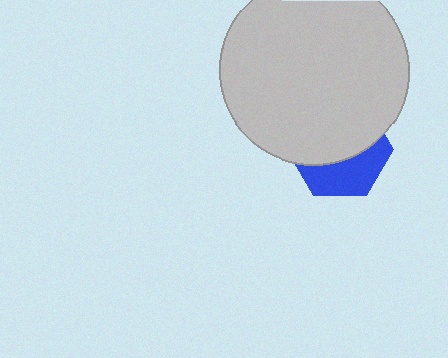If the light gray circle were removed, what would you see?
You would see the complete blue hexagon.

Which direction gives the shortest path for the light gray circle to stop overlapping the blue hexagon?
Moving up gives the shortest separation.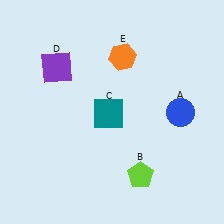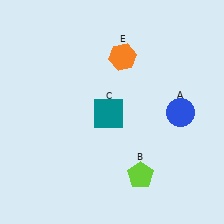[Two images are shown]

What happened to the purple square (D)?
The purple square (D) was removed in Image 2. It was in the top-left area of Image 1.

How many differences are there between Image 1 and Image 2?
There is 1 difference between the two images.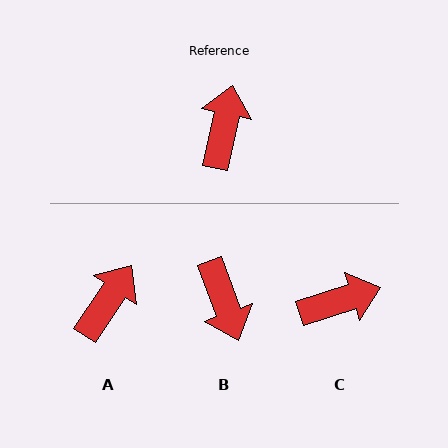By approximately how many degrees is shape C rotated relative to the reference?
Approximately 60 degrees clockwise.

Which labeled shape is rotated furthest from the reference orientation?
B, about 148 degrees away.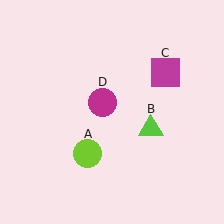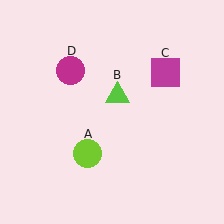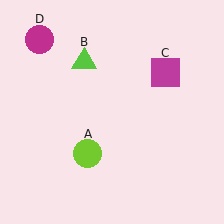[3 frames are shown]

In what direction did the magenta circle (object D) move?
The magenta circle (object D) moved up and to the left.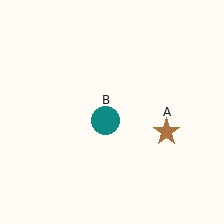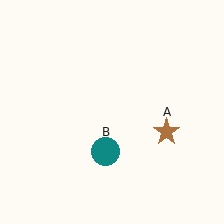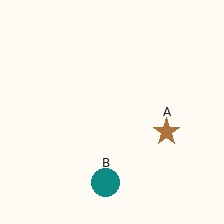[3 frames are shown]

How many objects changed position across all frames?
1 object changed position: teal circle (object B).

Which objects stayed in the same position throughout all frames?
Brown star (object A) remained stationary.